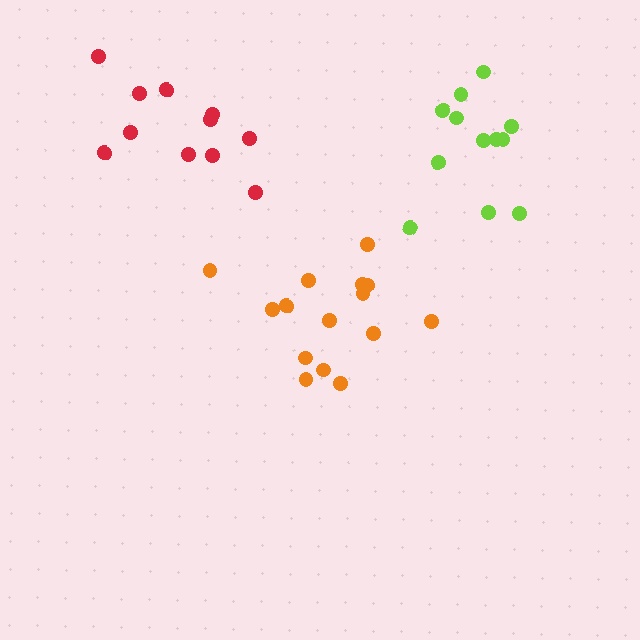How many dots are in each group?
Group 1: 11 dots, Group 2: 15 dots, Group 3: 12 dots (38 total).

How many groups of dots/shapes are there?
There are 3 groups.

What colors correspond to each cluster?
The clusters are colored: red, orange, lime.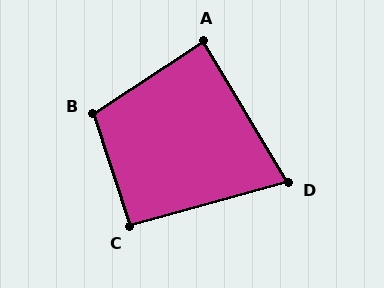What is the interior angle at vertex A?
Approximately 88 degrees (approximately right).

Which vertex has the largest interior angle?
B, at approximately 105 degrees.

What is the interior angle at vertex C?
Approximately 92 degrees (approximately right).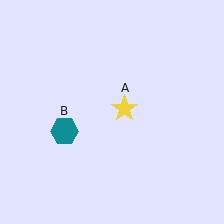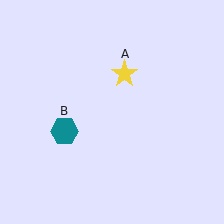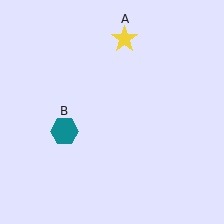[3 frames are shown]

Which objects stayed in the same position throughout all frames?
Teal hexagon (object B) remained stationary.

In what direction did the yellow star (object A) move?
The yellow star (object A) moved up.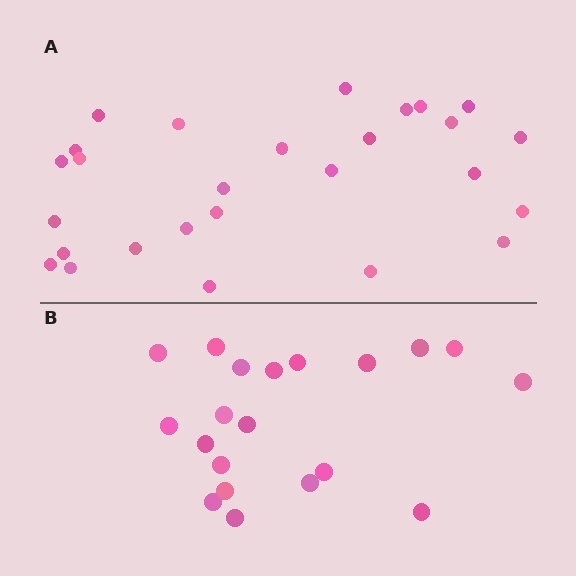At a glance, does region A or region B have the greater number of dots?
Region A (the top region) has more dots.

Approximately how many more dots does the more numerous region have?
Region A has roughly 8 or so more dots than region B.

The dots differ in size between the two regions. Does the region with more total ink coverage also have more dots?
No. Region B has more total ink coverage because its dots are larger, but region A actually contains more individual dots. Total area can be misleading — the number of items is what matters here.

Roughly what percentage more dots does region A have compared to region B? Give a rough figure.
About 35% more.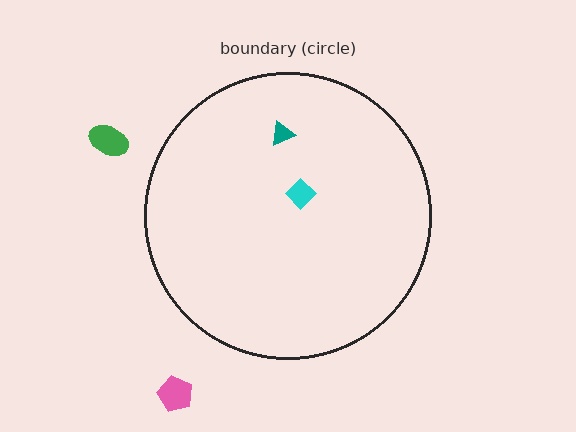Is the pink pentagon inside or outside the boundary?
Outside.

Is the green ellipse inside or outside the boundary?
Outside.